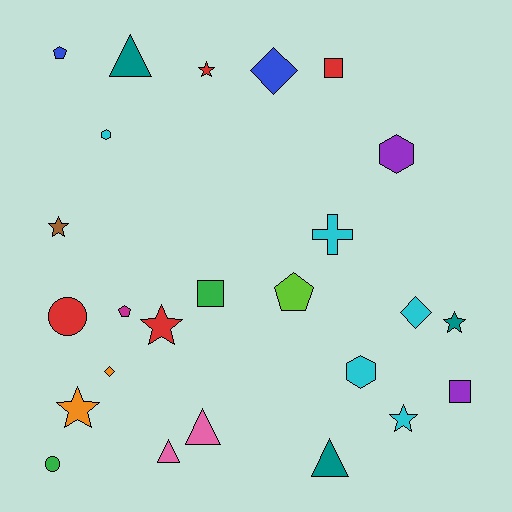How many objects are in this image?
There are 25 objects.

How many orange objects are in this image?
There are 2 orange objects.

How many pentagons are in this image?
There are 3 pentagons.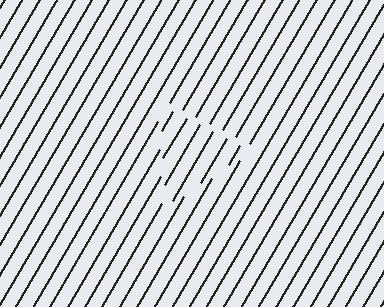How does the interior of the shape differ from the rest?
The interior of the shape contains the same grating, shifted by half a period — the contour is defined by the phase discontinuity where line-ends from the inner and outer gratings abut.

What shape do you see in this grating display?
An illusory triangle. The interior of the shape contains the same grating, shifted by half a period — the contour is defined by the phase discontinuity where line-ends from the inner and outer gratings abut.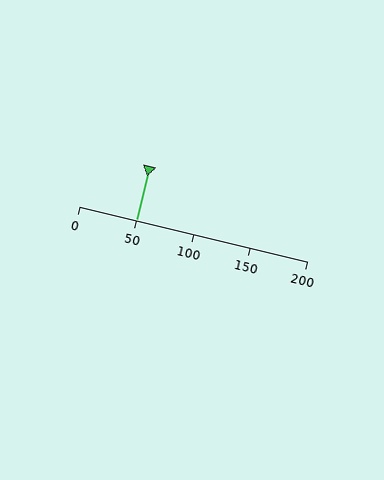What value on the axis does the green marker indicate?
The marker indicates approximately 50.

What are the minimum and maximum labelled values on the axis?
The axis runs from 0 to 200.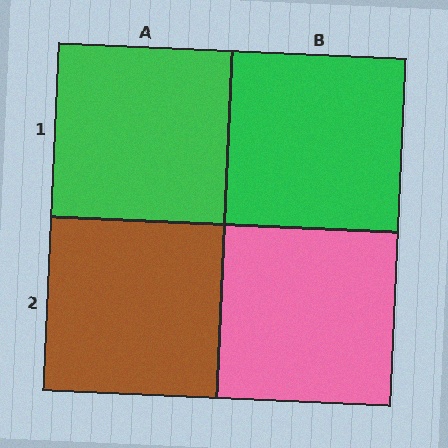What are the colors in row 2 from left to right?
Brown, pink.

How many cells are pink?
1 cell is pink.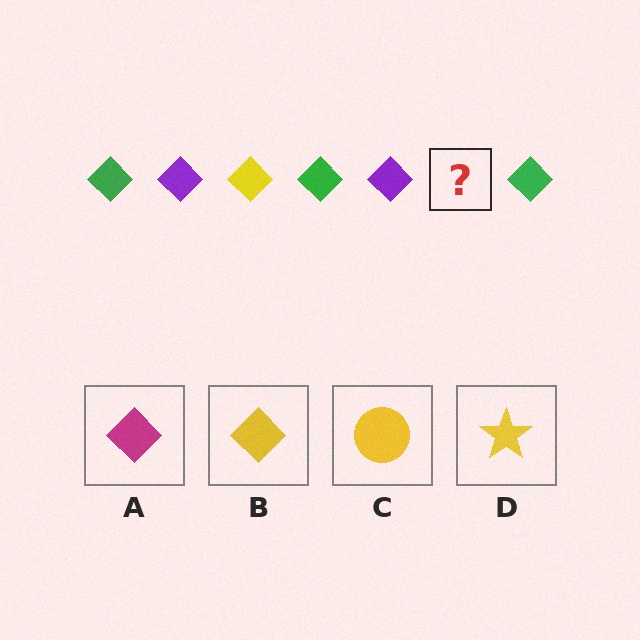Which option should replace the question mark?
Option B.